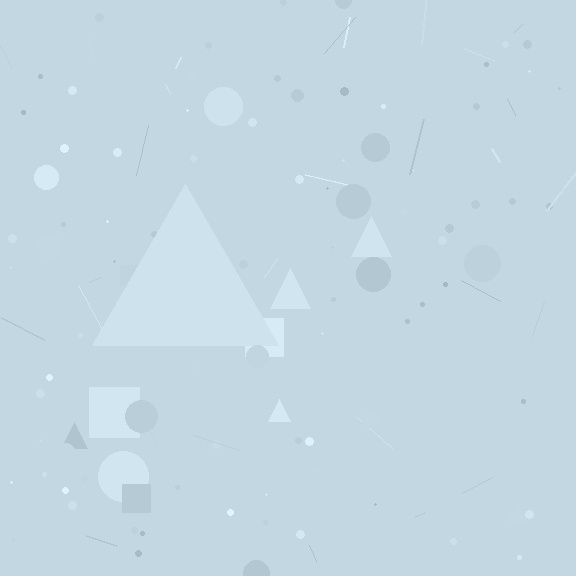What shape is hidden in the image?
A triangle is hidden in the image.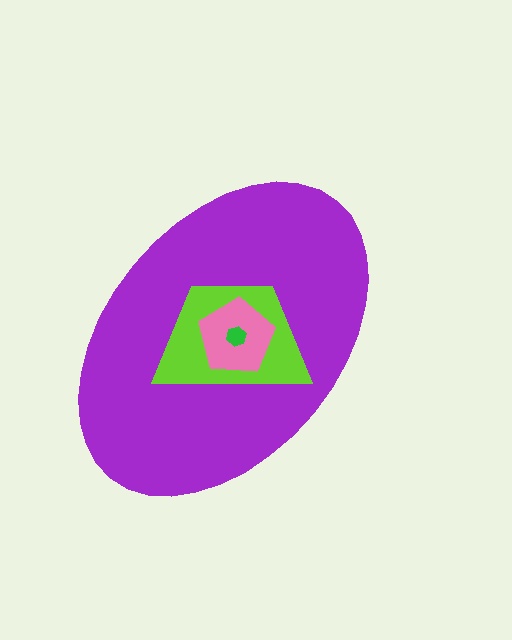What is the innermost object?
The green hexagon.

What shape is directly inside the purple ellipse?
The lime trapezoid.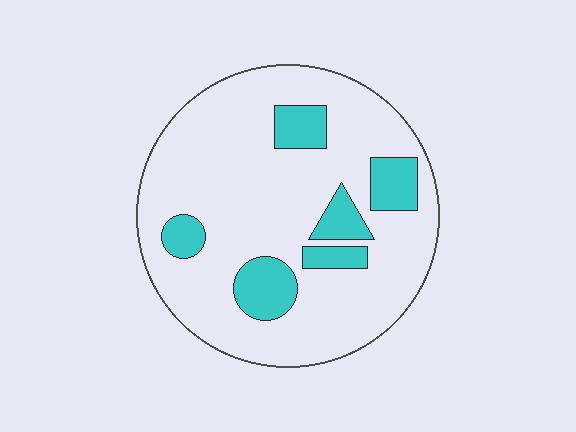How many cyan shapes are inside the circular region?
6.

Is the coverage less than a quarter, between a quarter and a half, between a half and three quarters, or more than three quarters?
Less than a quarter.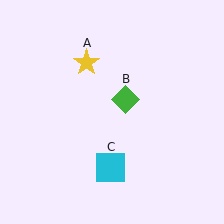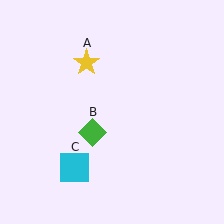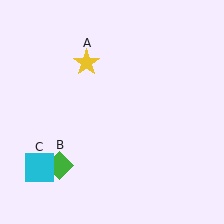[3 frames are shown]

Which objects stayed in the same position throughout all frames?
Yellow star (object A) remained stationary.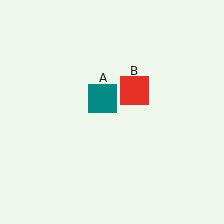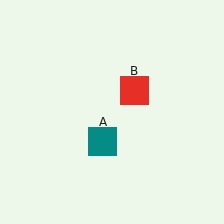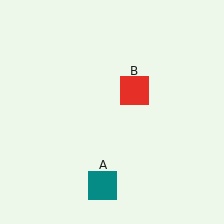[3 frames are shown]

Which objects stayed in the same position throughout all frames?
Red square (object B) remained stationary.